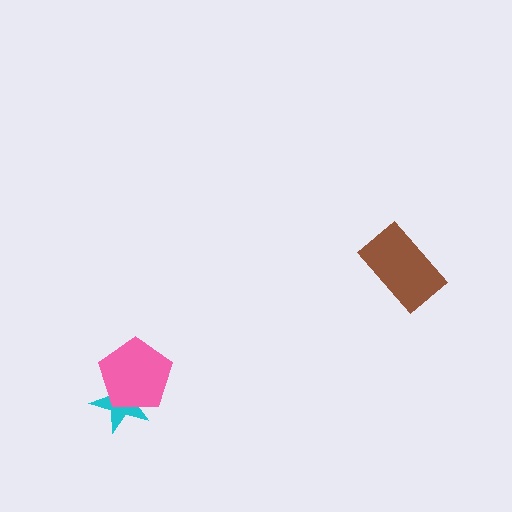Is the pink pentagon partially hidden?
No, no other shape covers it.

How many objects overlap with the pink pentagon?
1 object overlaps with the pink pentagon.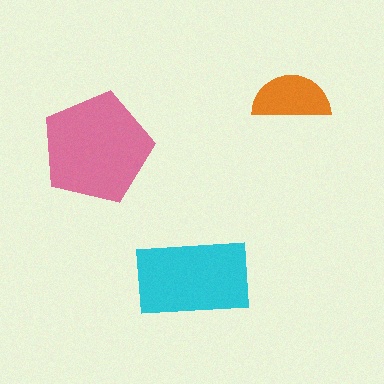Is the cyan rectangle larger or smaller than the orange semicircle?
Larger.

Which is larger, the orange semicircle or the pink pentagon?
The pink pentagon.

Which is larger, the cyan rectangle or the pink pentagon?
The pink pentagon.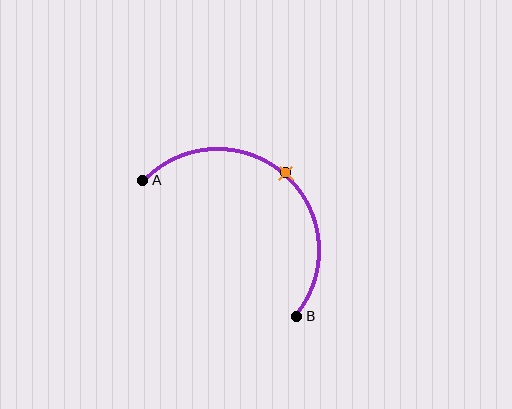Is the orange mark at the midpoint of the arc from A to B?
Yes. The orange mark lies on the arc at equal arc-length from both A and B — it is the arc midpoint.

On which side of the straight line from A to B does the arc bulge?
The arc bulges above and to the right of the straight line connecting A and B.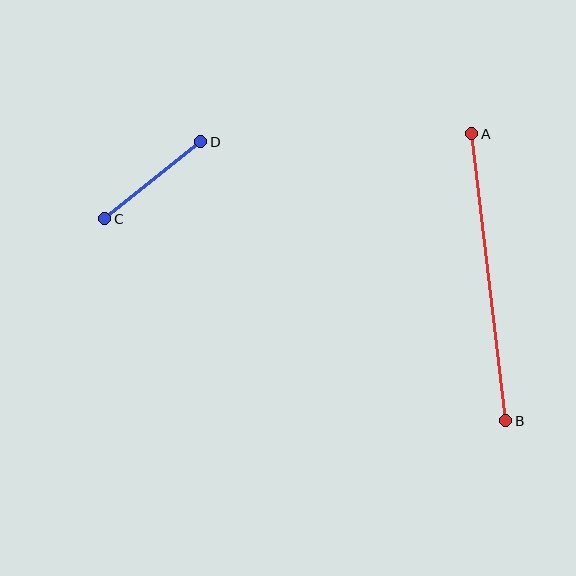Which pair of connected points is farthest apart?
Points A and B are farthest apart.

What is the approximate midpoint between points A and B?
The midpoint is at approximately (489, 277) pixels.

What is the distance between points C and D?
The distance is approximately 123 pixels.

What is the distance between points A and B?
The distance is approximately 289 pixels.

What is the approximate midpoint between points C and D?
The midpoint is at approximately (153, 180) pixels.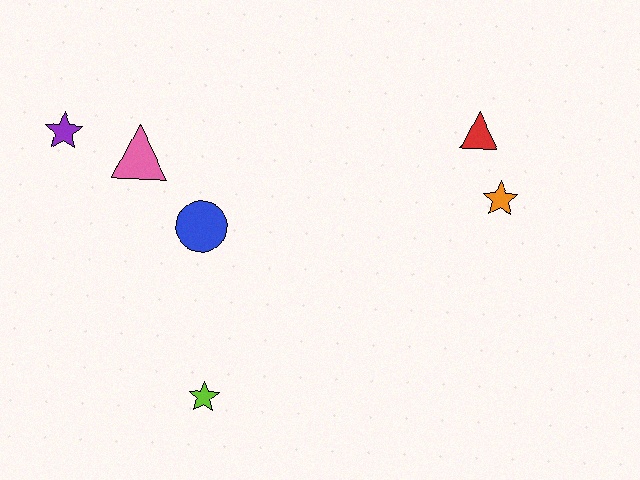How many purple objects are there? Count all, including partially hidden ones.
There is 1 purple object.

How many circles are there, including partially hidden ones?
There is 1 circle.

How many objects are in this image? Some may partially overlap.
There are 6 objects.